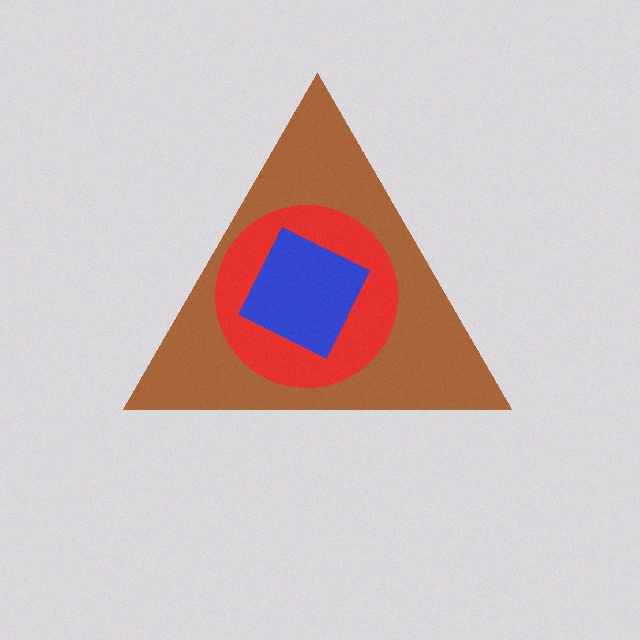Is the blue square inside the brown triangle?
Yes.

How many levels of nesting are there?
3.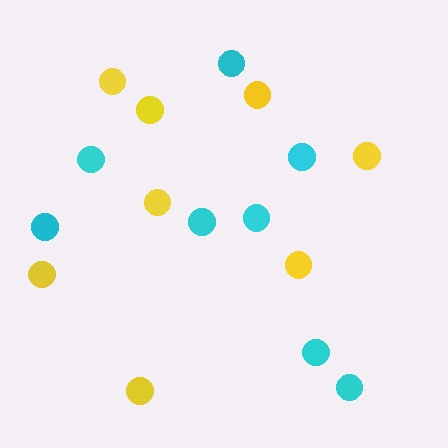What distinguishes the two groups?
There are 2 groups: one group of cyan circles (8) and one group of yellow circles (8).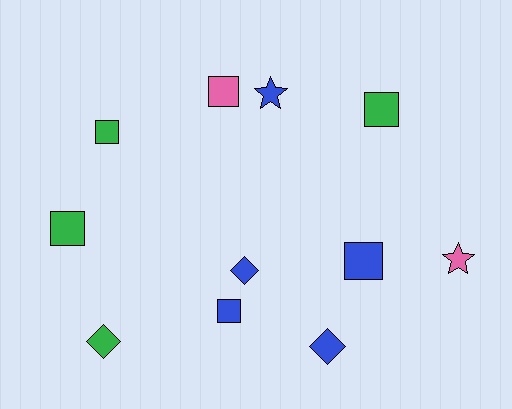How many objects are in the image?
There are 11 objects.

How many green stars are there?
There are no green stars.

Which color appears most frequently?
Blue, with 5 objects.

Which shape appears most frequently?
Square, with 6 objects.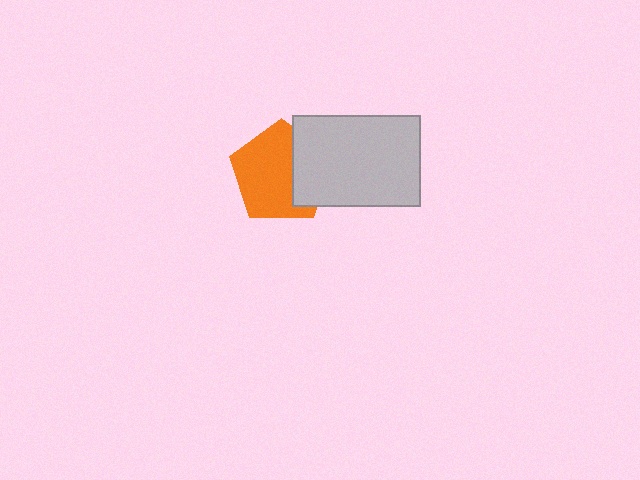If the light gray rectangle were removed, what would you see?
You would see the complete orange pentagon.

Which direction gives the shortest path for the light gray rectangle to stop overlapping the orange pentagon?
Moving right gives the shortest separation.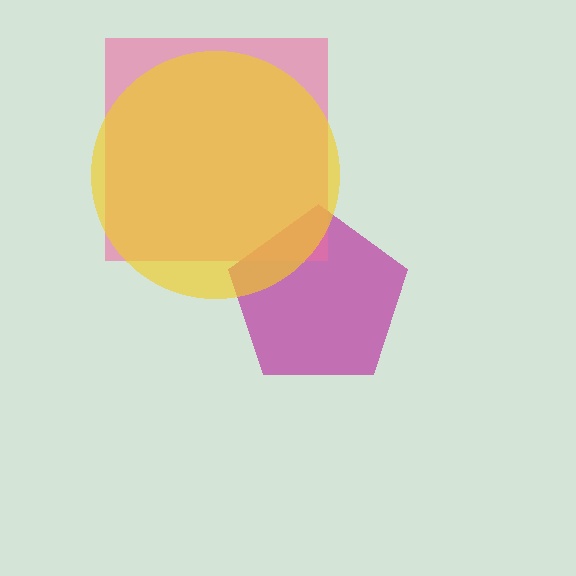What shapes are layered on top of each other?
The layered shapes are: a magenta pentagon, a pink square, a yellow circle.